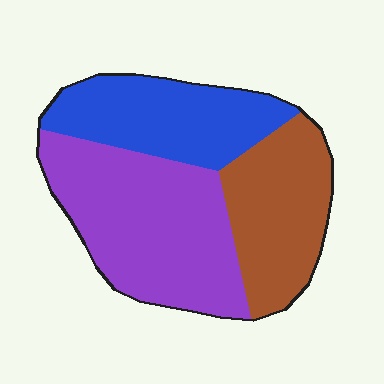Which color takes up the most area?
Purple, at roughly 45%.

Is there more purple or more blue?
Purple.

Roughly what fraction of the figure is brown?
Brown covers around 30% of the figure.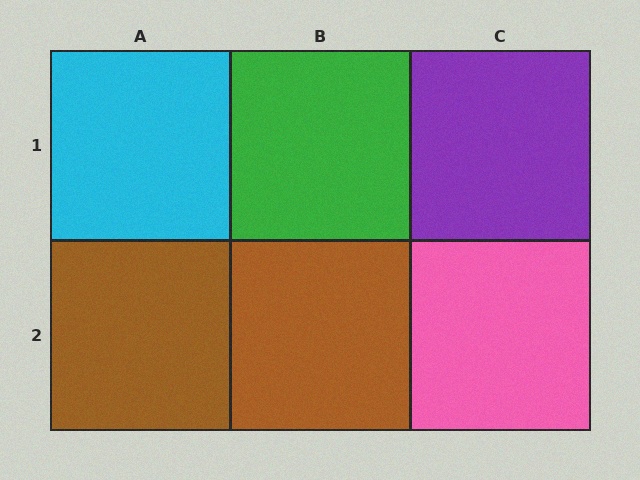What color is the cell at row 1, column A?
Cyan.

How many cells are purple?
1 cell is purple.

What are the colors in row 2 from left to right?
Brown, brown, pink.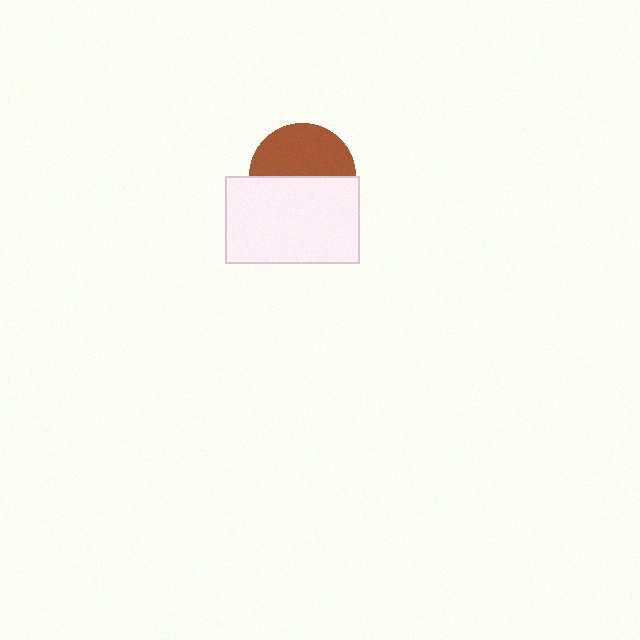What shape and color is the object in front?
The object in front is a white rectangle.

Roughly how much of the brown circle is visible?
About half of it is visible (roughly 49%).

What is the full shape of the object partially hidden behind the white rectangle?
The partially hidden object is a brown circle.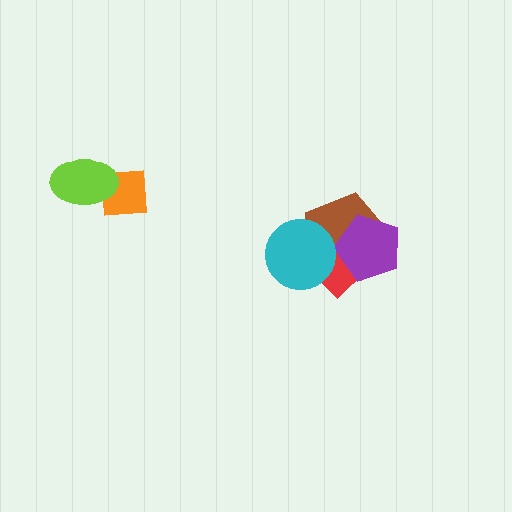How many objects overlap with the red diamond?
3 objects overlap with the red diamond.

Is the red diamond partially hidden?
Yes, it is partially covered by another shape.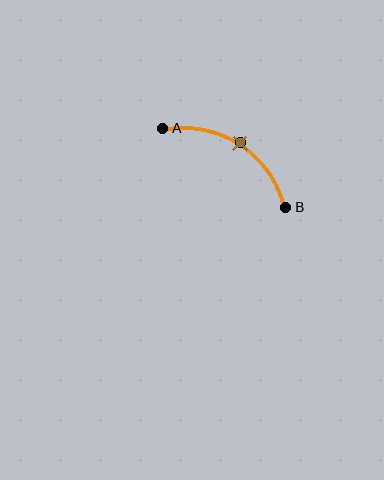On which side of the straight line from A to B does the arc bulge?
The arc bulges above the straight line connecting A and B.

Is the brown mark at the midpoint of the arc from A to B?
Yes. The brown mark lies on the arc at equal arc-length from both A and B — it is the arc midpoint.